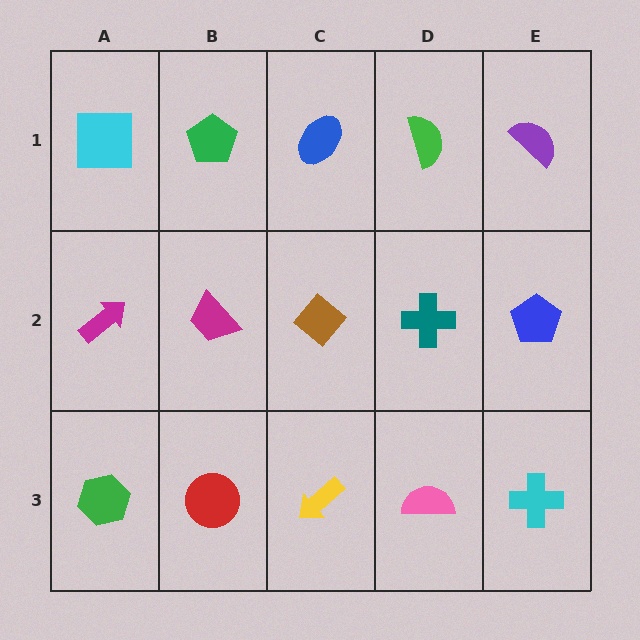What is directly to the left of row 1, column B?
A cyan square.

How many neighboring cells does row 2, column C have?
4.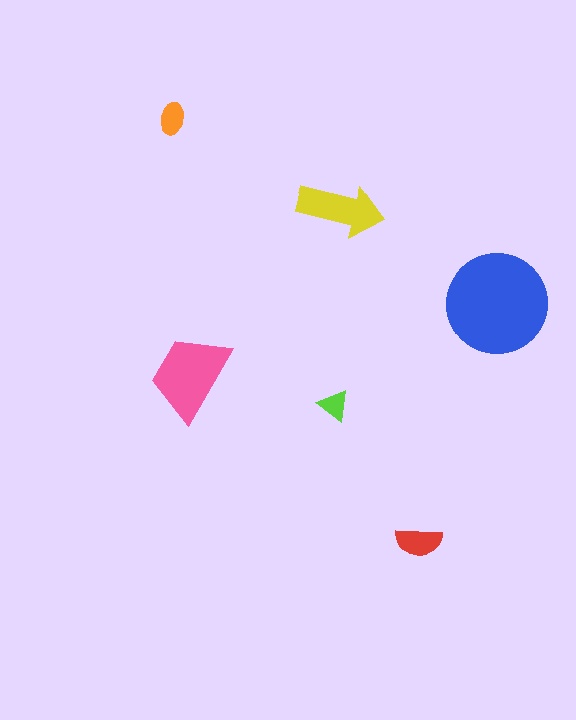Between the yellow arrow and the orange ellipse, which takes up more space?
The yellow arrow.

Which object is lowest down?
The red semicircle is bottommost.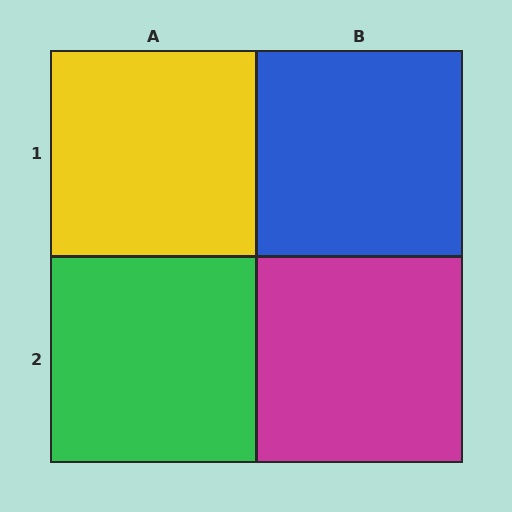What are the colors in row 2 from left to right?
Green, magenta.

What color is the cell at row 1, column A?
Yellow.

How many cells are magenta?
1 cell is magenta.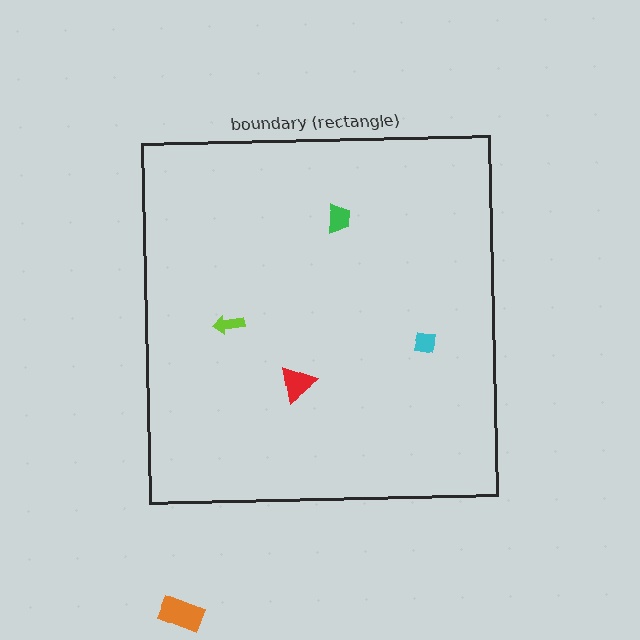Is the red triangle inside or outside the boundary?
Inside.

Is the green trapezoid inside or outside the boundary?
Inside.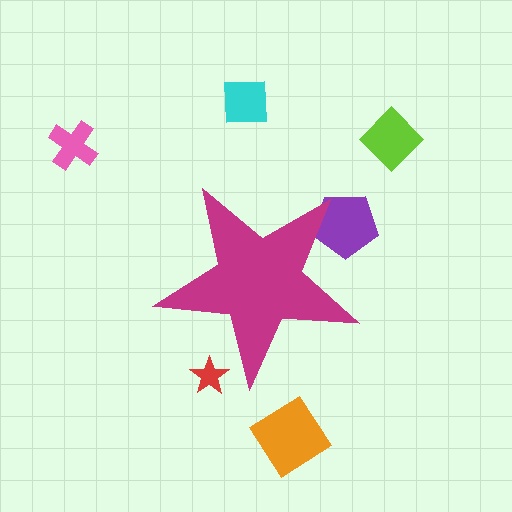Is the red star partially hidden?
Yes, the red star is partially hidden behind the magenta star.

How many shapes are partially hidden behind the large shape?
2 shapes are partially hidden.